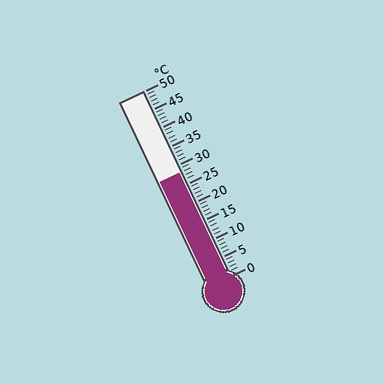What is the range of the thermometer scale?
The thermometer scale ranges from 0°C to 50°C.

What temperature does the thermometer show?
The thermometer shows approximately 28°C.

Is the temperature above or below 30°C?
The temperature is below 30°C.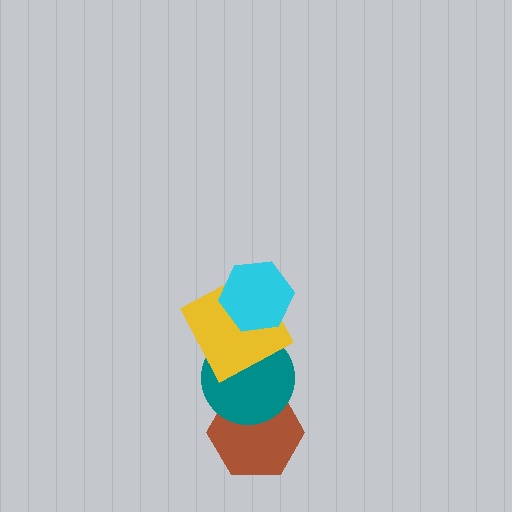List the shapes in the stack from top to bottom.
From top to bottom: the cyan hexagon, the yellow square, the teal circle, the brown hexagon.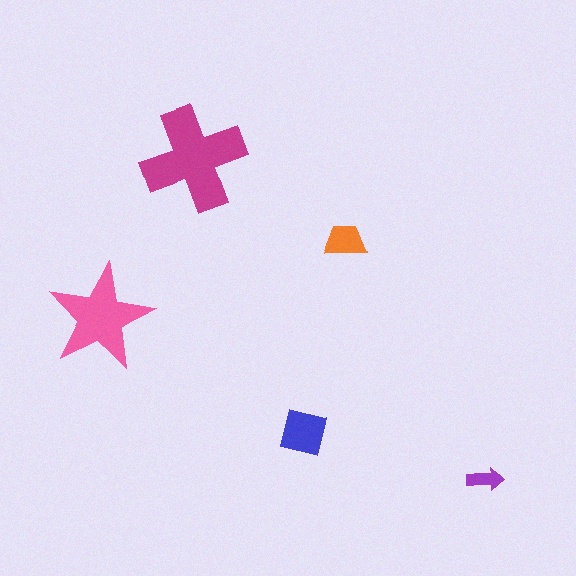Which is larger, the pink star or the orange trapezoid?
The pink star.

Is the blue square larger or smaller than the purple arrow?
Larger.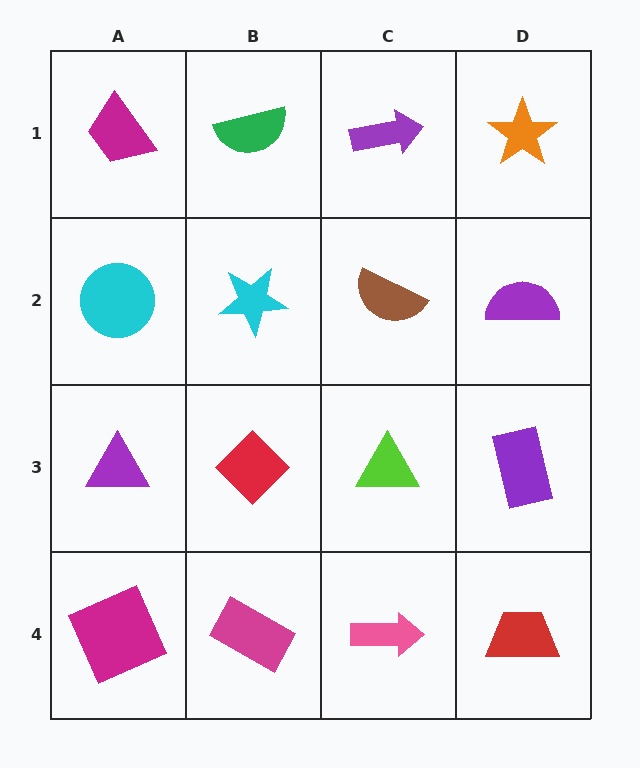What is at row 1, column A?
A magenta trapezoid.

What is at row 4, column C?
A pink arrow.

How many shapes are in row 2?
4 shapes.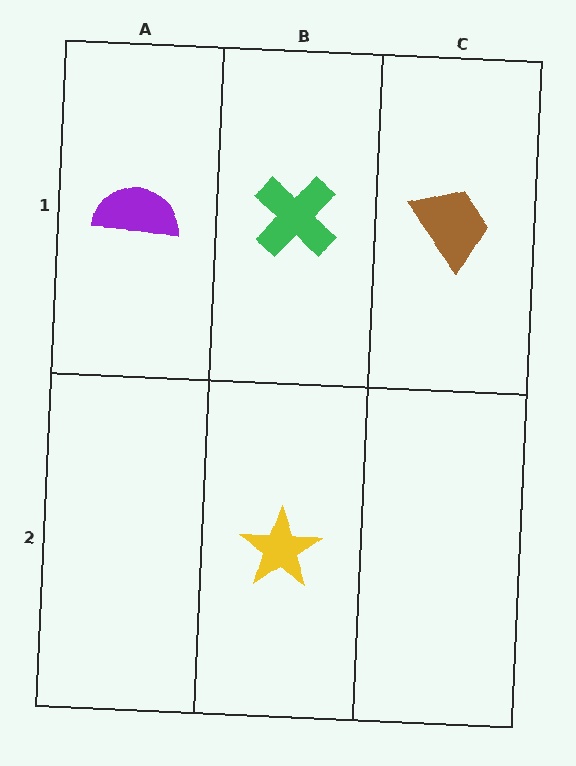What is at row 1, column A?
A purple semicircle.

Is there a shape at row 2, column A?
No, that cell is empty.